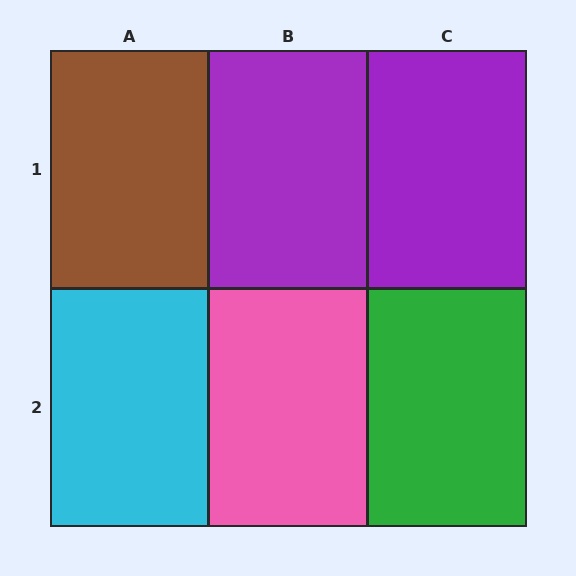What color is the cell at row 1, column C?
Purple.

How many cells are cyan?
1 cell is cyan.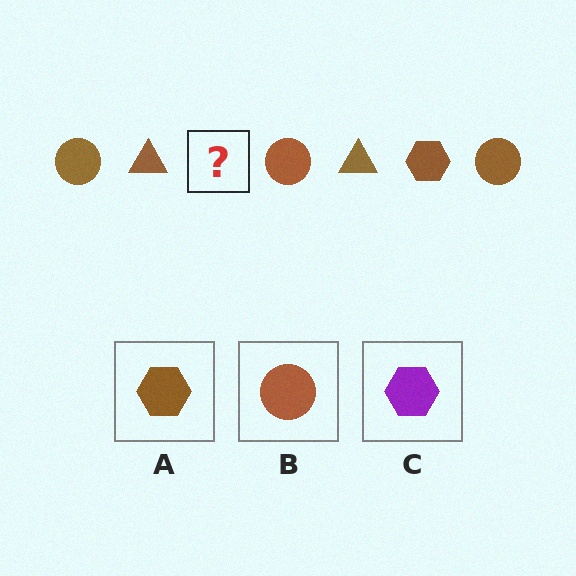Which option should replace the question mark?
Option A.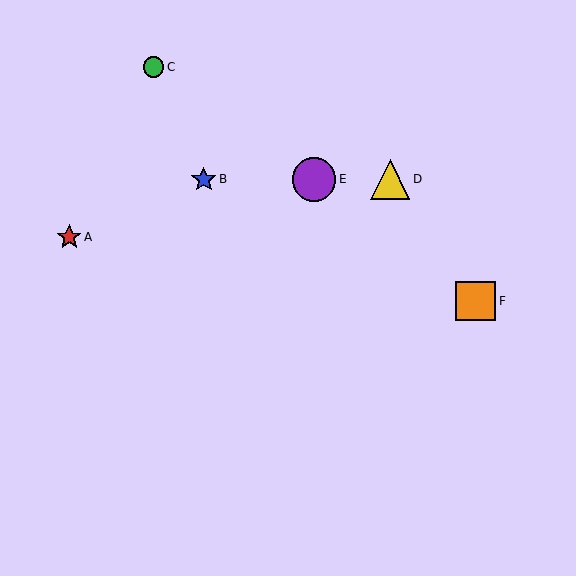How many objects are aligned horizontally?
3 objects (B, D, E) are aligned horizontally.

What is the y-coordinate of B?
Object B is at y≈180.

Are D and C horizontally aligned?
No, D is at y≈180 and C is at y≈67.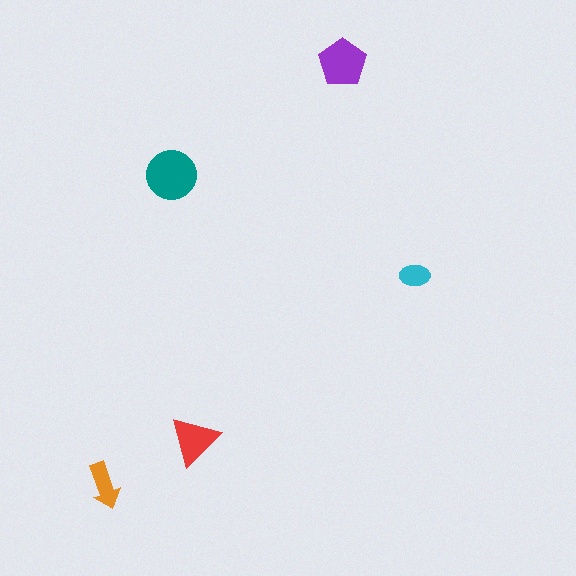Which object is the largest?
The teal circle.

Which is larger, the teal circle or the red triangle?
The teal circle.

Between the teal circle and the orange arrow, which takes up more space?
The teal circle.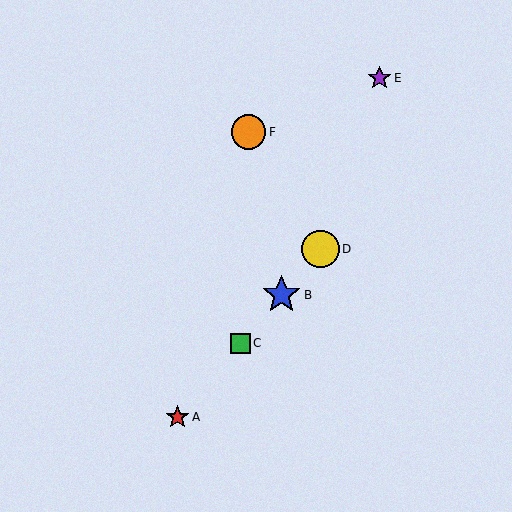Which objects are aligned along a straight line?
Objects A, B, C, D are aligned along a straight line.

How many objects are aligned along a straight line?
4 objects (A, B, C, D) are aligned along a straight line.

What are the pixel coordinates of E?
Object E is at (379, 78).